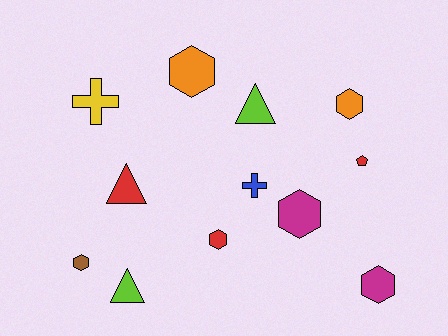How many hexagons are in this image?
There are 6 hexagons.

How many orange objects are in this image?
There are 2 orange objects.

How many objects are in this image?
There are 12 objects.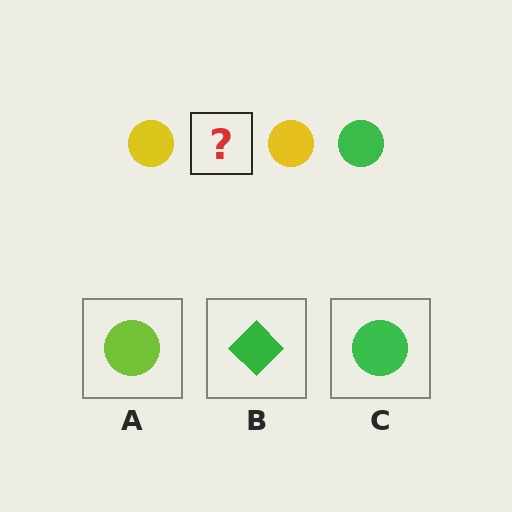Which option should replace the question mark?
Option C.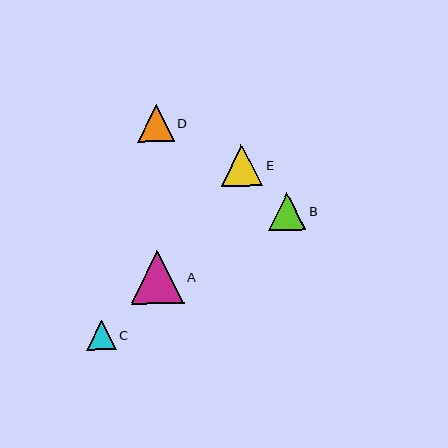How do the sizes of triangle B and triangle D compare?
Triangle B and triangle D are approximately the same size.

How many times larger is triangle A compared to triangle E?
Triangle A is approximately 1.3 times the size of triangle E.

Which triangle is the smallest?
Triangle C is the smallest with a size of approximately 29 pixels.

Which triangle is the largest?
Triangle A is the largest with a size of approximately 53 pixels.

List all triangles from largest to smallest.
From largest to smallest: A, E, B, D, C.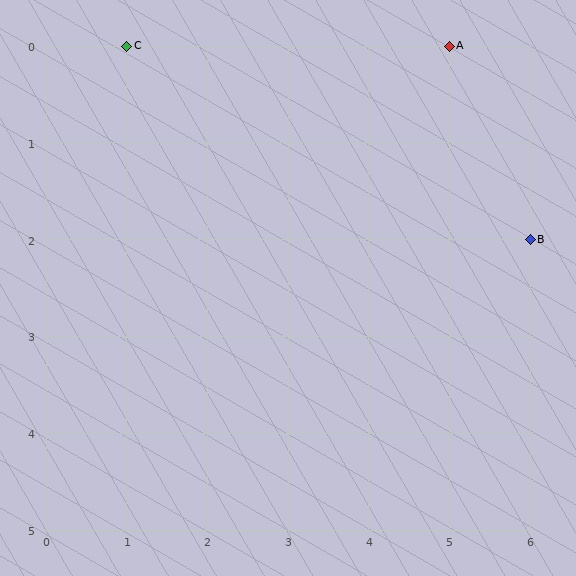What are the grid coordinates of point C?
Point C is at grid coordinates (1, 0).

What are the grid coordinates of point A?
Point A is at grid coordinates (5, 0).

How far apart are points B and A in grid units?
Points B and A are 1 column and 2 rows apart (about 2.2 grid units diagonally).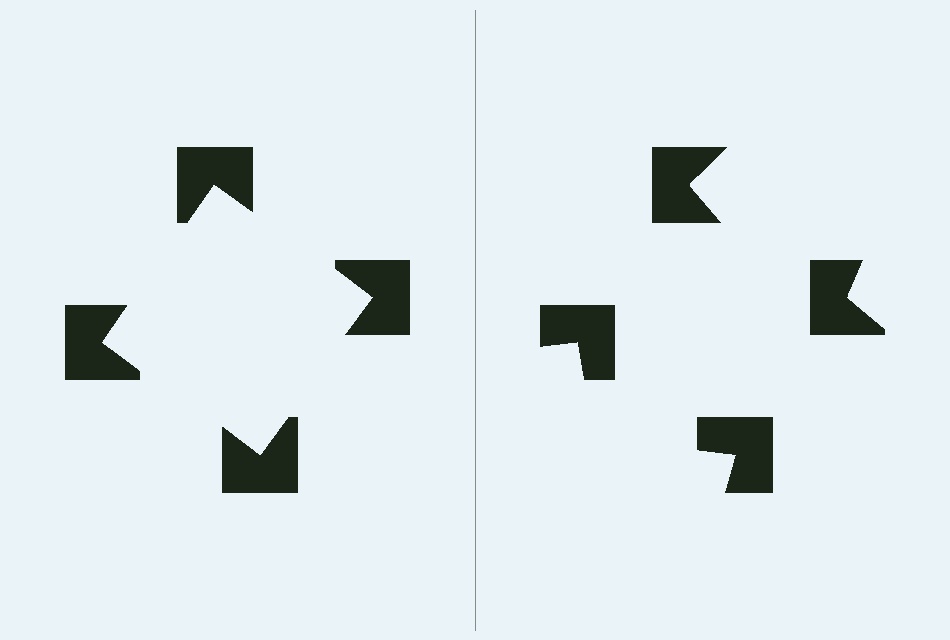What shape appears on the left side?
An illusory square.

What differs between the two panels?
The notched squares are positioned identically on both sides; only the wedge orientations differ. On the left they align to a square; on the right they are misaligned.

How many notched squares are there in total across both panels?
8 — 4 on each side.